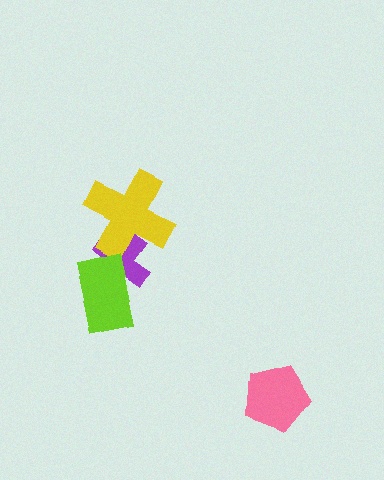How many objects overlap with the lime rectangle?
1 object overlaps with the lime rectangle.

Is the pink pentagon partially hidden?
No, no other shape covers it.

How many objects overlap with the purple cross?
2 objects overlap with the purple cross.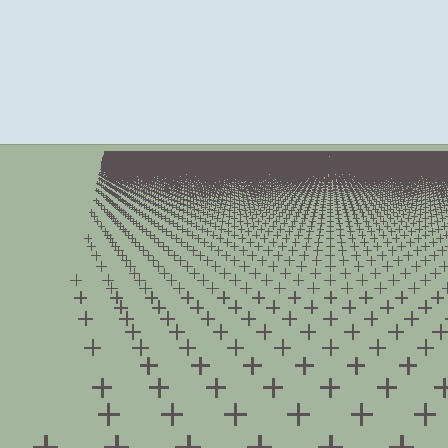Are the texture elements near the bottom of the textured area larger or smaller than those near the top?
Larger. Near the bottom, elements are closer to the viewer and appear at a bigger on-screen size.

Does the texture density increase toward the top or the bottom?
Density increases toward the top.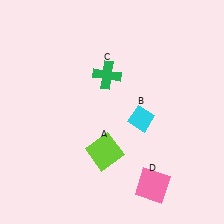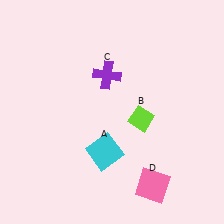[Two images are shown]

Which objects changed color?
A changed from lime to cyan. B changed from cyan to lime. C changed from green to purple.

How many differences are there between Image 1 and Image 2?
There are 3 differences between the two images.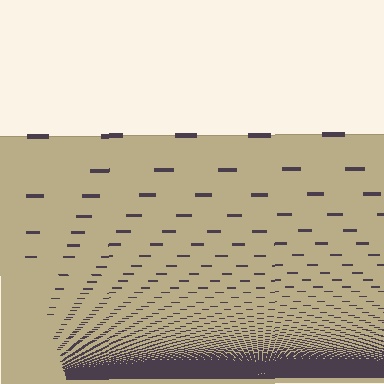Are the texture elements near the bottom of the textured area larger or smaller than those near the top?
Smaller. The gradient is inverted — elements near the bottom are smaller and denser.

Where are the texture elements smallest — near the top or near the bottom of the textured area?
Near the bottom.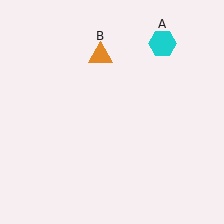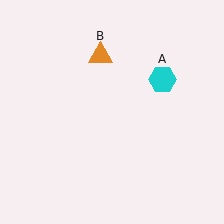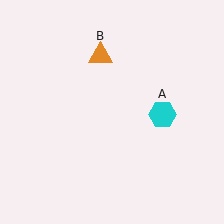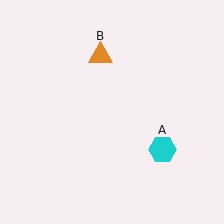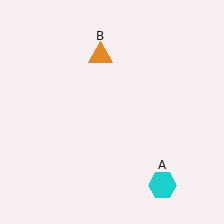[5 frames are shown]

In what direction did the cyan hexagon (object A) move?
The cyan hexagon (object A) moved down.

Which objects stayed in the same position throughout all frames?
Orange triangle (object B) remained stationary.